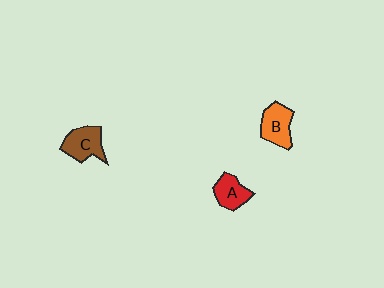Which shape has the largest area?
Shape C (brown).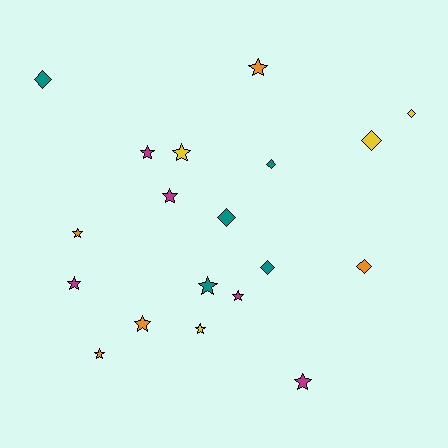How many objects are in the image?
There are 19 objects.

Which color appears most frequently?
Orange, with 5 objects.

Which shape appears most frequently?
Star, with 12 objects.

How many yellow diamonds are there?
There are 2 yellow diamonds.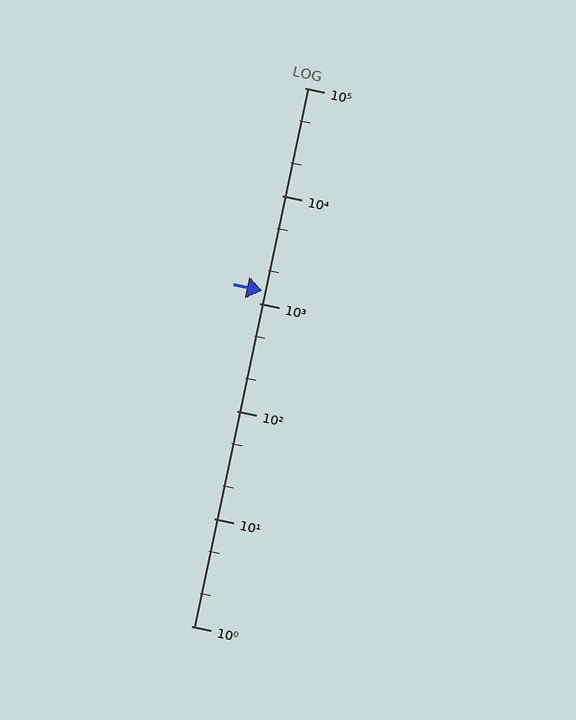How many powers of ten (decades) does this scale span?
The scale spans 5 decades, from 1 to 100000.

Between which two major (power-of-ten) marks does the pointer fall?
The pointer is between 1000 and 10000.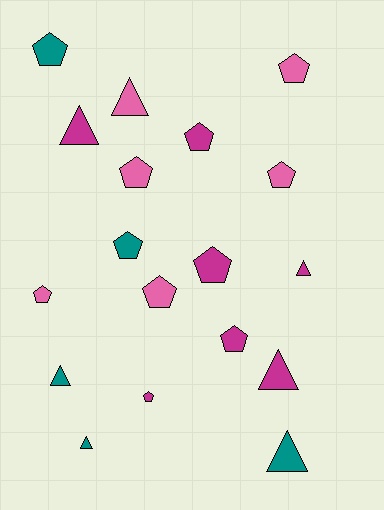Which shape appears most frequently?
Pentagon, with 11 objects.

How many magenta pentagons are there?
There are 4 magenta pentagons.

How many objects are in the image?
There are 18 objects.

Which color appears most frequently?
Magenta, with 7 objects.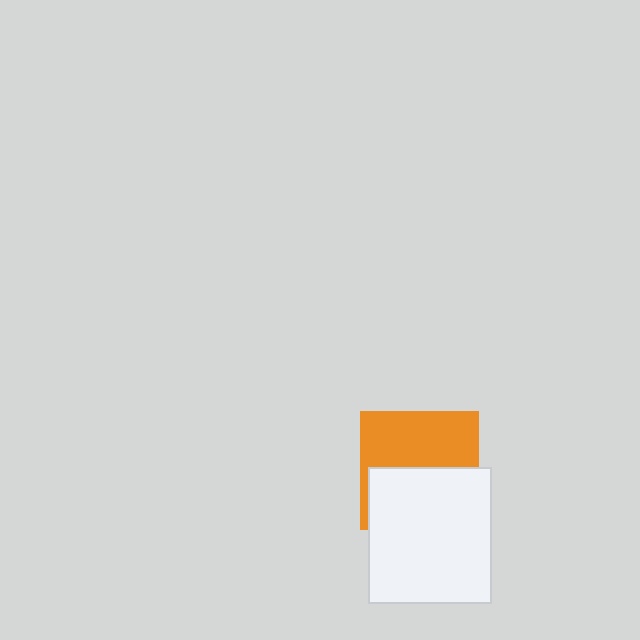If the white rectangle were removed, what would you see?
You would see the complete orange square.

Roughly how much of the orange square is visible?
About half of it is visible (roughly 51%).